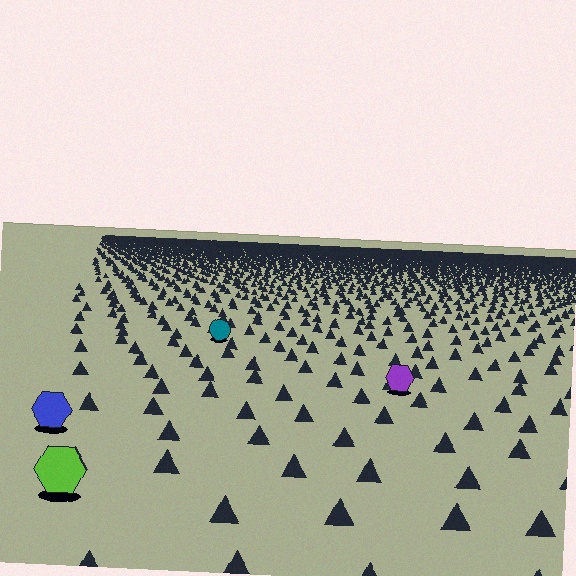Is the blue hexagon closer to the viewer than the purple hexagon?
Yes. The blue hexagon is closer — you can tell from the texture gradient: the ground texture is coarser near it.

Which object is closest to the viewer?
The lime hexagon is closest. The texture marks near it are larger and more spread out.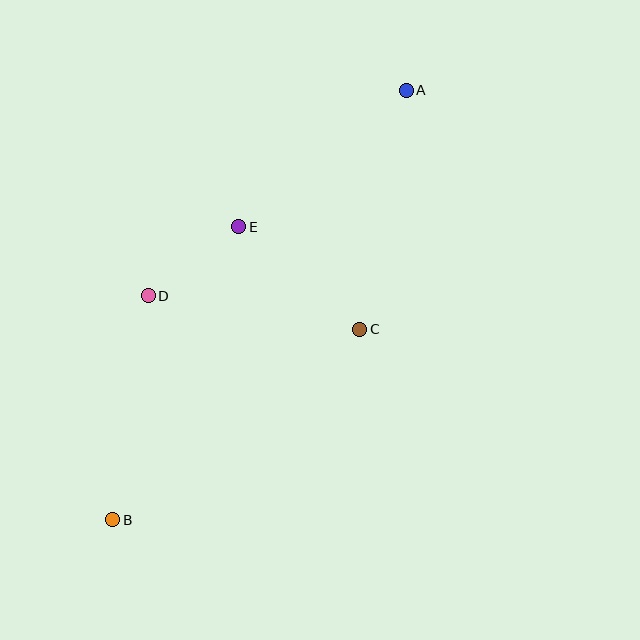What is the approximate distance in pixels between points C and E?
The distance between C and E is approximately 159 pixels.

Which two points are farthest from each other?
Points A and B are farthest from each other.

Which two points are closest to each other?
Points D and E are closest to each other.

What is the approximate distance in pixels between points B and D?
The distance between B and D is approximately 227 pixels.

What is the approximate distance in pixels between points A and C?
The distance between A and C is approximately 244 pixels.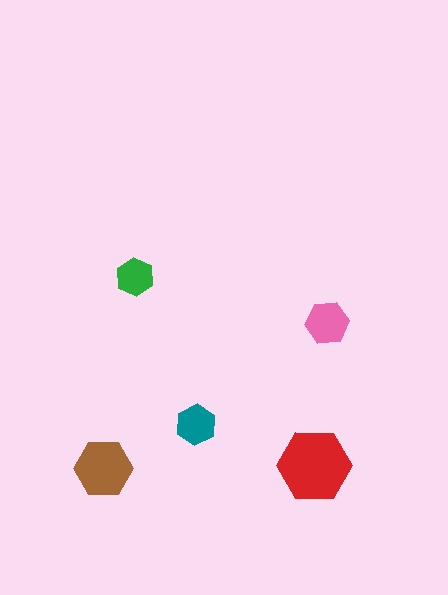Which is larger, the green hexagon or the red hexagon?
The red one.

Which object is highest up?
The green hexagon is topmost.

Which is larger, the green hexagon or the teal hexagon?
The teal one.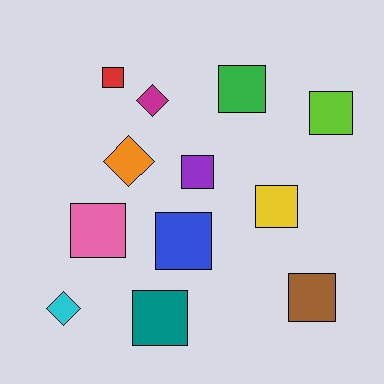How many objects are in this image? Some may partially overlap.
There are 12 objects.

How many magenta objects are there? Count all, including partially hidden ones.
There is 1 magenta object.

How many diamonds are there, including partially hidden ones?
There are 3 diamonds.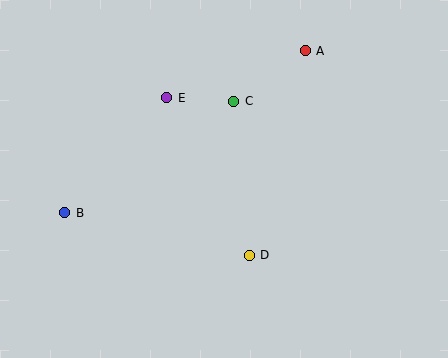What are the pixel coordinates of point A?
Point A is at (305, 51).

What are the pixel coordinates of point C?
Point C is at (234, 101).